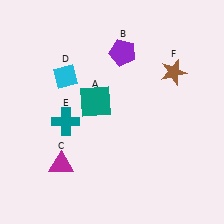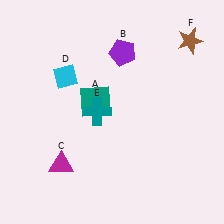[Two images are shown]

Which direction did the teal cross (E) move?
The teal cross (E) moved right.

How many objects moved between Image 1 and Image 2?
2 objects moved between the two images.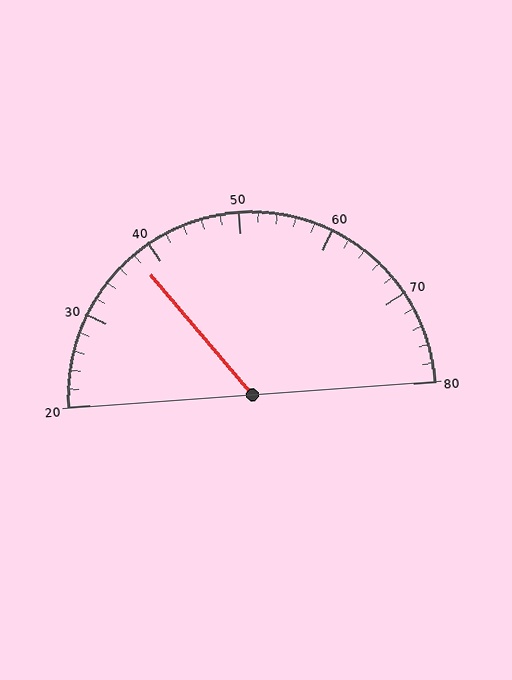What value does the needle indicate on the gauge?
The needle indicates approximately 38.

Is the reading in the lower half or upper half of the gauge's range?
The reading is in the lower half of the range (20 to 80).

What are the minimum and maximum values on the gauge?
The gauge ranges from 20 to 80.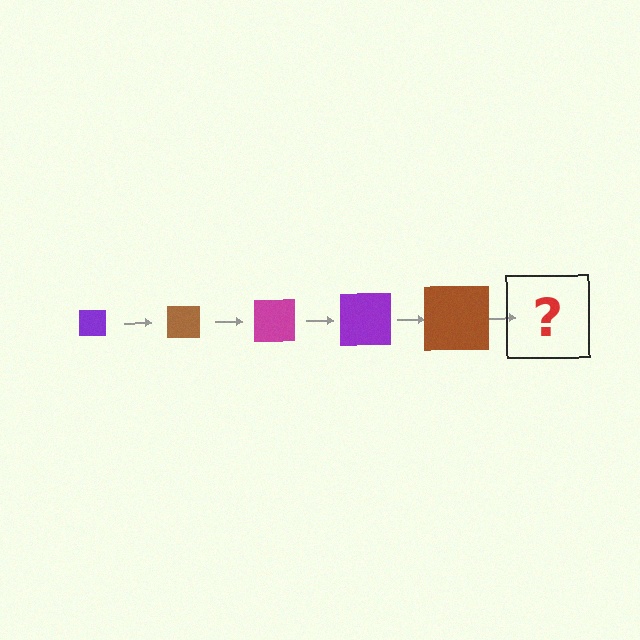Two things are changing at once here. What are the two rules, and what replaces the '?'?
The two rules are that the square grows larger each step and the color cycles through purple, brown, and magenta. The '?' should be a magenta square, larger than the previous one.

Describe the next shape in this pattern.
It should be a magenta square, larger than the previous one.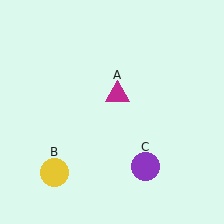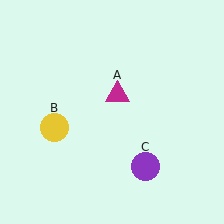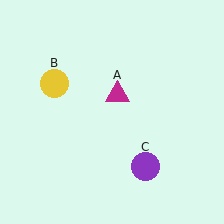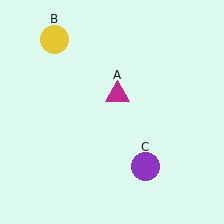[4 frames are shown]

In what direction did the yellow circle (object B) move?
The yellow circle (object B) moved up.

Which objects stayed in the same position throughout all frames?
Magenta triangle (object A) and purple circle (object C) remained stationary.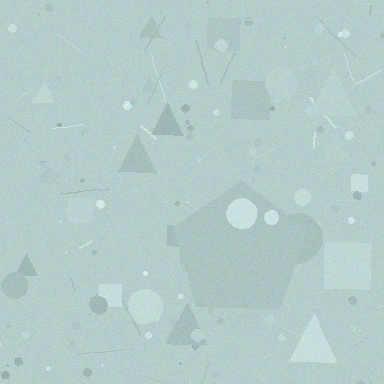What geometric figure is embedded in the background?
A pentagon is embedded in the background.